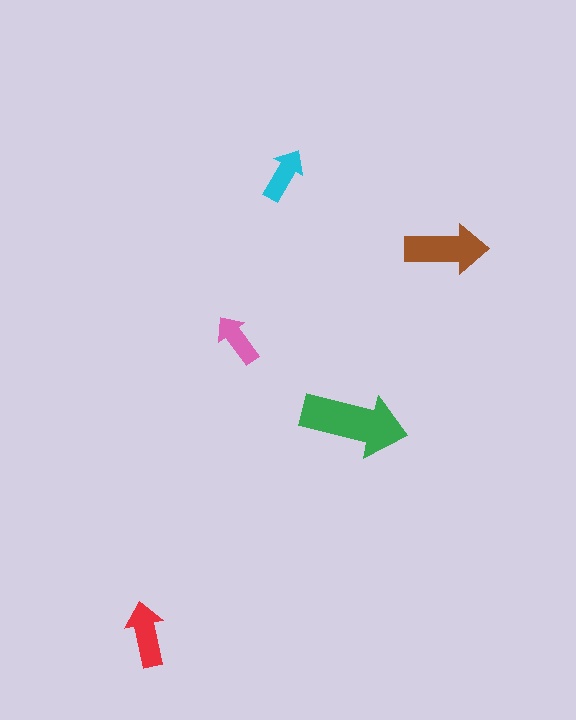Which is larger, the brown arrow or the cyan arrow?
The brown one.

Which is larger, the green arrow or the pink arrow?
The green one.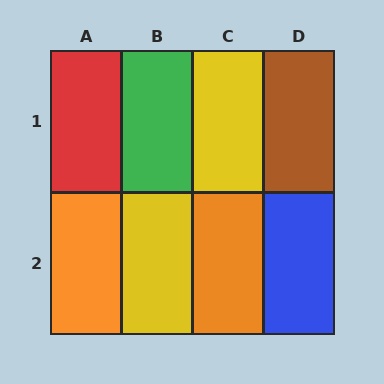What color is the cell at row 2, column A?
Orange.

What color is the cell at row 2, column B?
Yellow.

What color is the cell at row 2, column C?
Orange.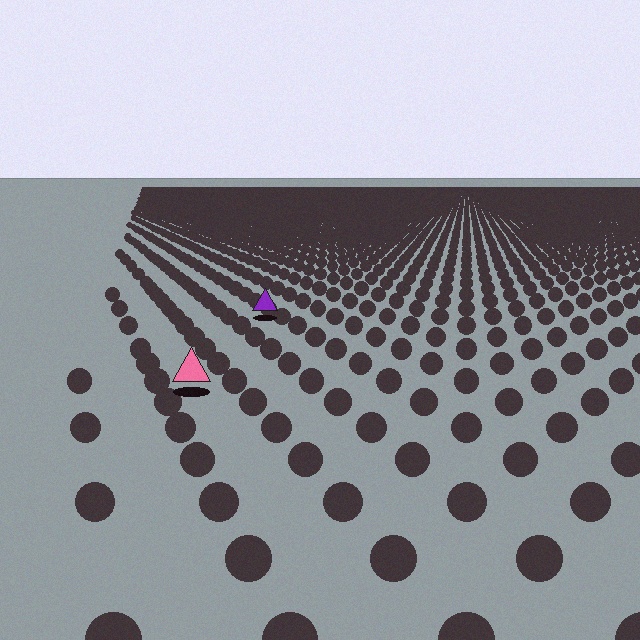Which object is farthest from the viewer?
The purple triangle is farthest from the viewer. It appears smaller and the ground texture around it is denser.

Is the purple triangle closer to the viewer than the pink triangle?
No. The pink triangle is closer — you can tell from the texture gradient: the ground texture is coarser near it.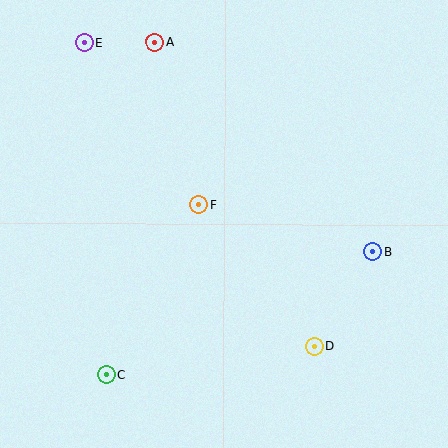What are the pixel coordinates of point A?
Point A is at (155, 42).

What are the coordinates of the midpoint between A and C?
The midpoint between A and C is at (131, 208).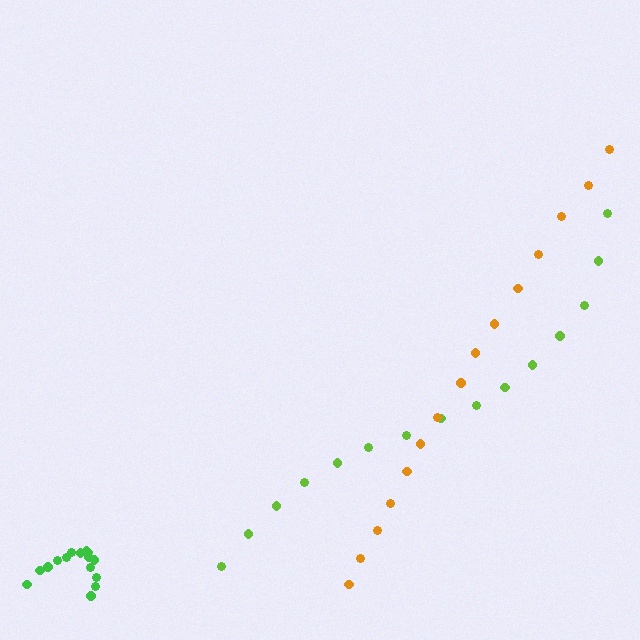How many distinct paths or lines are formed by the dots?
There are 3 distinct paths.